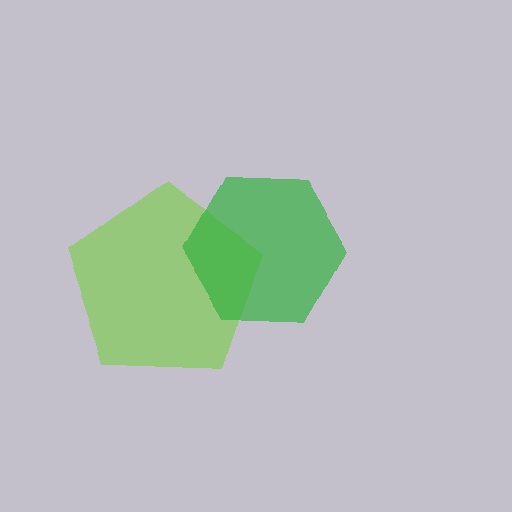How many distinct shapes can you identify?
There are 2 distinct shapes: a lime pentagon, a green hexagon.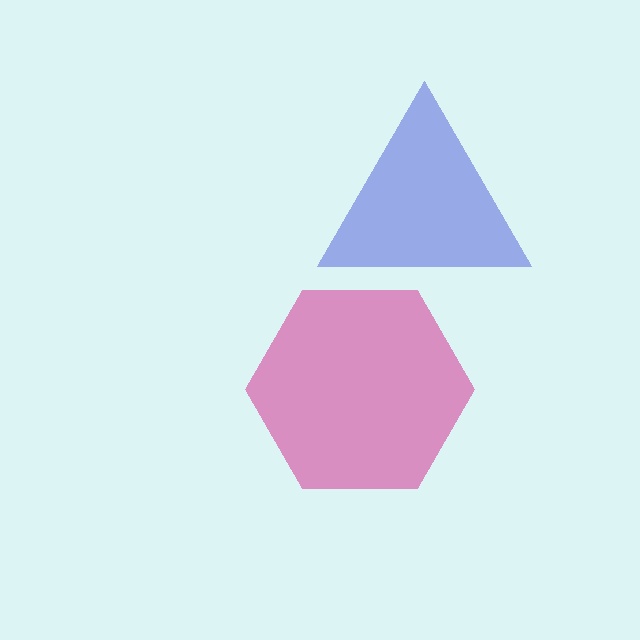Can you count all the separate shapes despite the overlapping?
Yes, there are 2 separate shapes.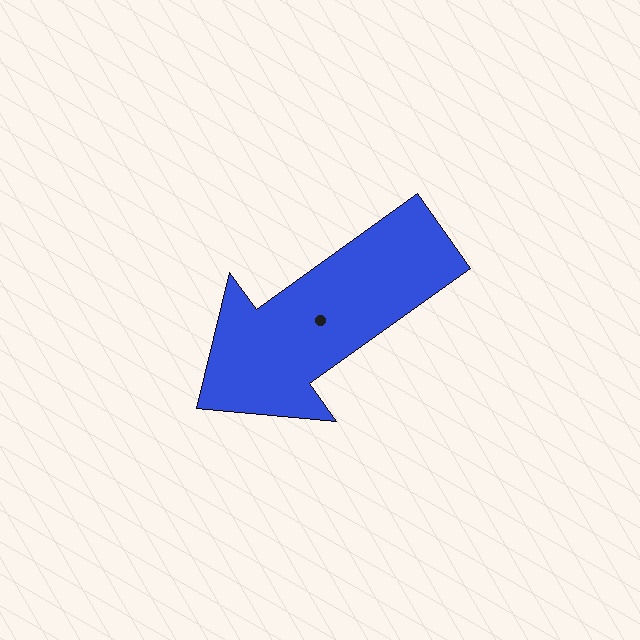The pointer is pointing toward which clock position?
Roughly 8 o'clock.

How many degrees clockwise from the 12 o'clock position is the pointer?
Approximately 234 degrees.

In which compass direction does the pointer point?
Southwest.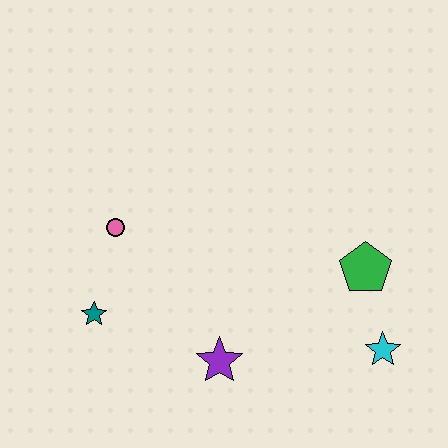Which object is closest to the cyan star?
The green pentagon is closest to the cyan star.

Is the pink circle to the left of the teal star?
No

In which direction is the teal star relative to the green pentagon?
The teal star is to the left of the green pentagon.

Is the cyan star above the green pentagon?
No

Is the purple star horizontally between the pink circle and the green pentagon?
Yes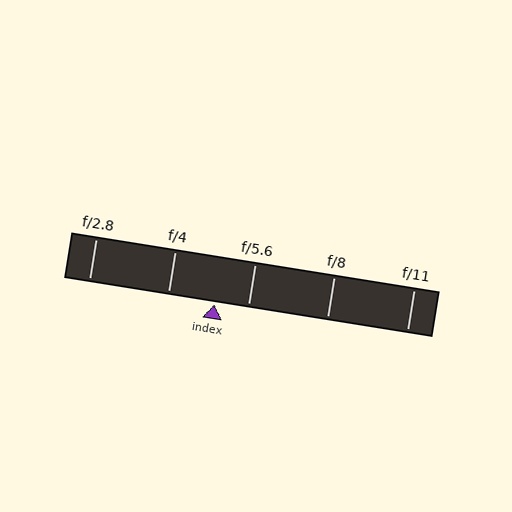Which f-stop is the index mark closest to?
The index mark is closest to f/5.6.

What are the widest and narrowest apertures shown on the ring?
The widest aperture shown is f/2.8 and the narrowest is f/11.